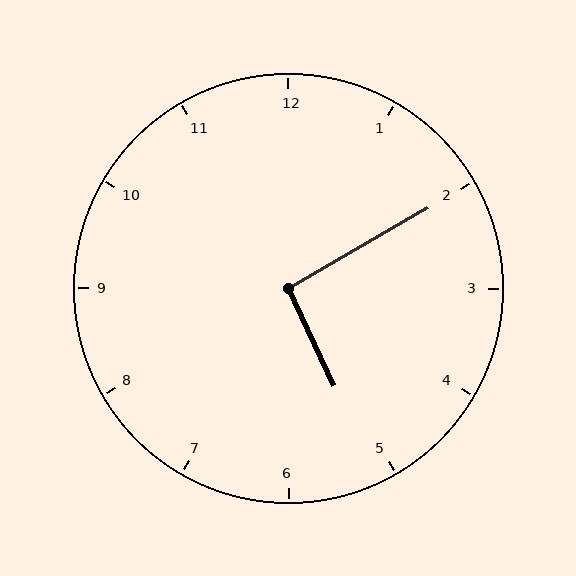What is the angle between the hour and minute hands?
Approximately 95 degrees.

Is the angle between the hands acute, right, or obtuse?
It is right.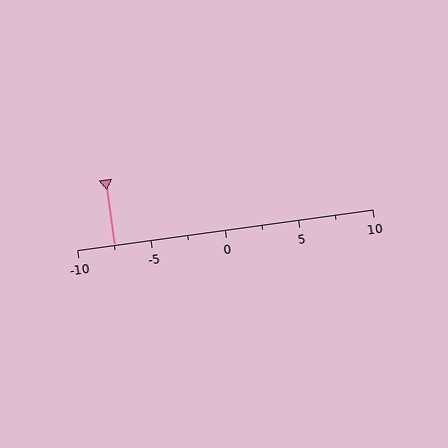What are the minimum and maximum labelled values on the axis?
The axis runs from -10 to 10.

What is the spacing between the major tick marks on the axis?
The major ticks are spaced 5 apart.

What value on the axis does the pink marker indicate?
The marker indicates approximately -7.5.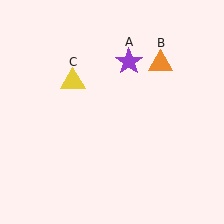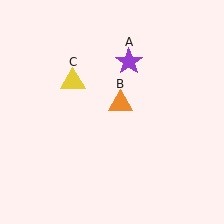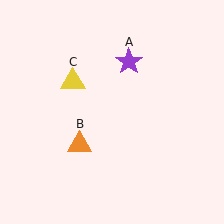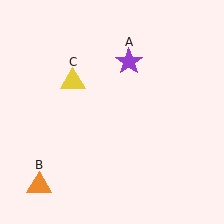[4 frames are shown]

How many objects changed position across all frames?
1 object changed position: orange triangle (object B).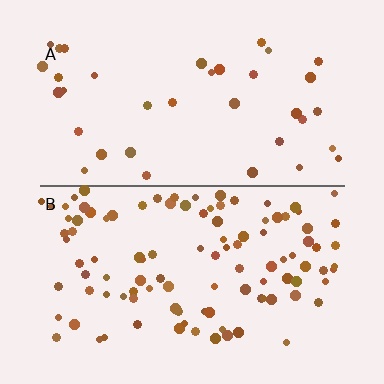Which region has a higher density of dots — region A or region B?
B (the bottom).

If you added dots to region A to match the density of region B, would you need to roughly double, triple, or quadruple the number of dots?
Approximately triple.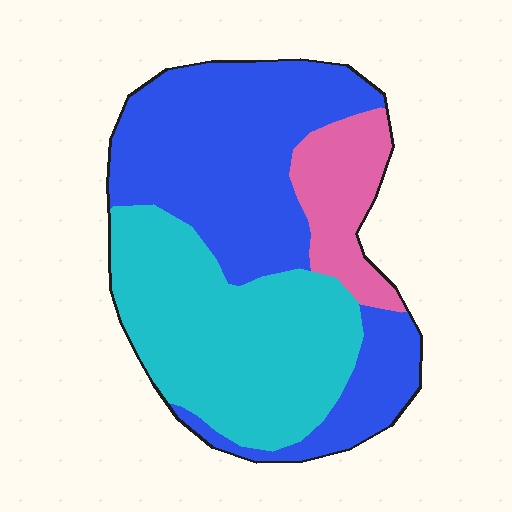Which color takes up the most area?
Blue, at roughly 50%.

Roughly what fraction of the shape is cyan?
Cyan covers 39% of the shape.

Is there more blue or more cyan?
Blue.